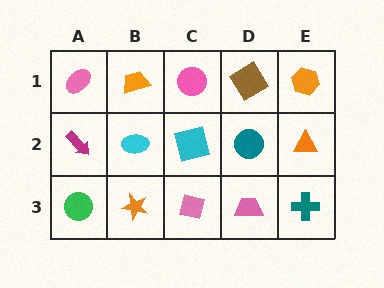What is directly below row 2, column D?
A pink trapezoid.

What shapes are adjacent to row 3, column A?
A magenta arrow (row 2, column A), an orange star (row 3, column B).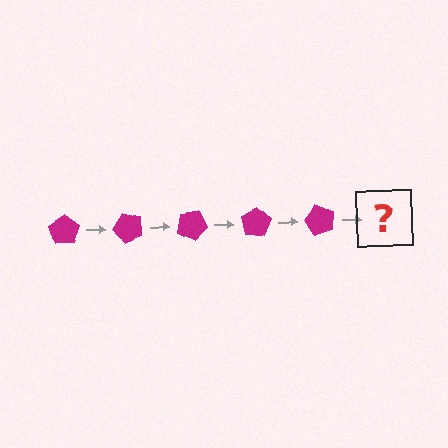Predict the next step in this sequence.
The next step is a magenta pentagon rotated 250 degrees.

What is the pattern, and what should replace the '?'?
The pattern is that the pentagon rotates 50 degrees each step. The '?' should be a magenta pentagon rotated 250 degrees.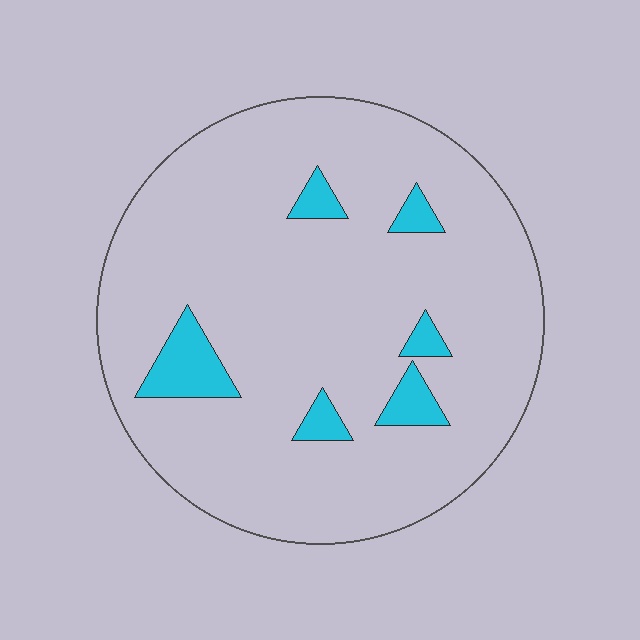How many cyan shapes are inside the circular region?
6.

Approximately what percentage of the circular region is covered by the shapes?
Approximately 10%.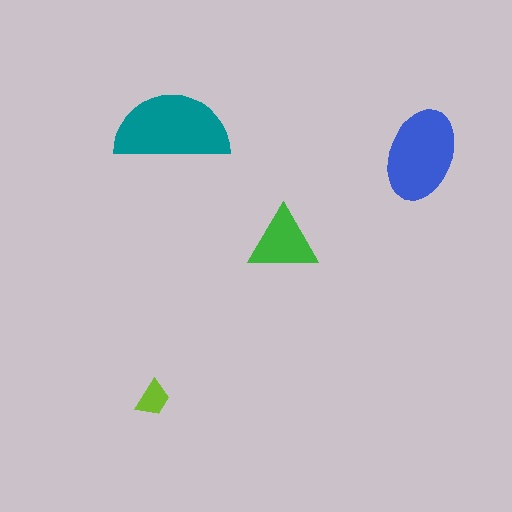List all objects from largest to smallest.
The teal semicircle, the blue ellipse, the green triangle, the lime trapezoid.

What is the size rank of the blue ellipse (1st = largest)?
2nd.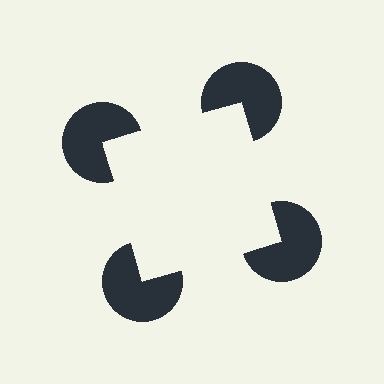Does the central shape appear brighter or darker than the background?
It typically appears slightly brighter than the background, even though no actual brightness change is drawn.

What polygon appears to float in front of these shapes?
An illusory square — its edges are inferred from the aligned wedge cuts in the pac-man discs, not physically drawn.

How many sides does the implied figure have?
4 sides.